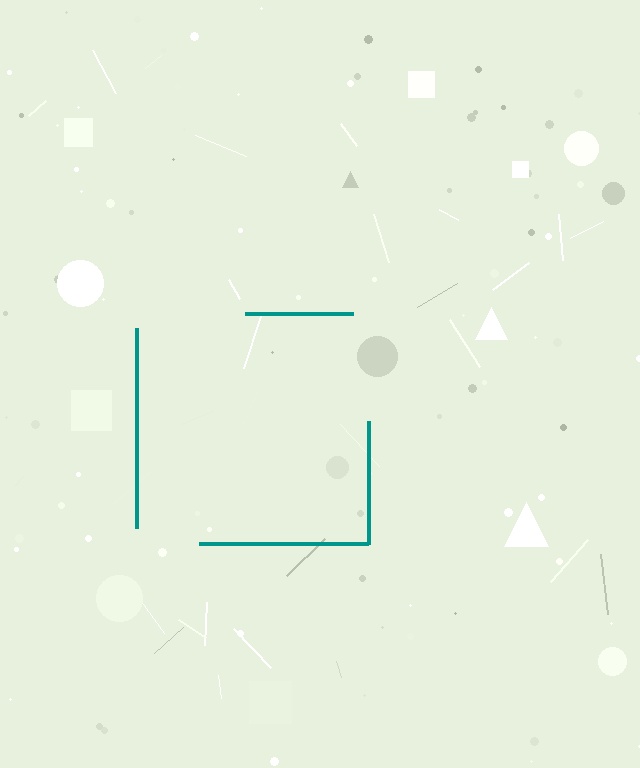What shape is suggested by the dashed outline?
The dashed outline suggests a square.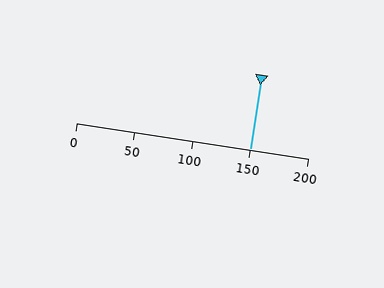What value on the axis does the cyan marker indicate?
The marker indicates approximately 150.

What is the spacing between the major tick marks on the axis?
The major ticks are spaced 50 apart.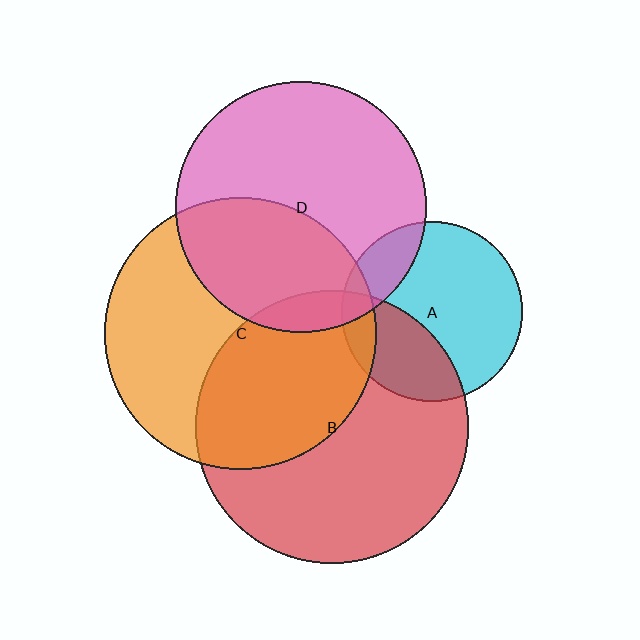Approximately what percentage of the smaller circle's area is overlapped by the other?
Approximately 10%.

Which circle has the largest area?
Circle B (red).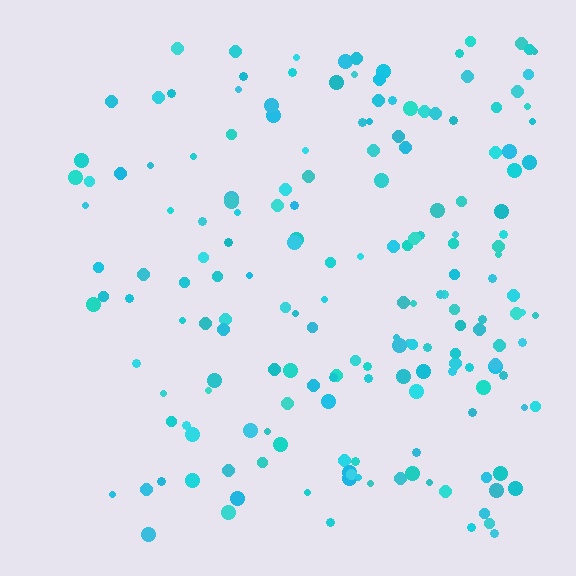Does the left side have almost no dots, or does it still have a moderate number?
Still a moderate number, just noticeably fewer than the right.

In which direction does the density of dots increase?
From left to right, with the right side densest.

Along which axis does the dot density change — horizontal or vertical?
Horizontal.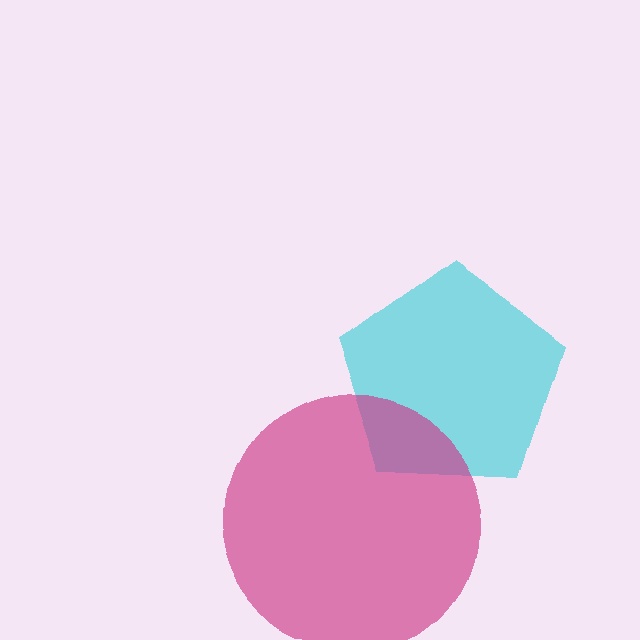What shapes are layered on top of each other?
The layered shapes are: a cyan pentagon, a magenta circle.